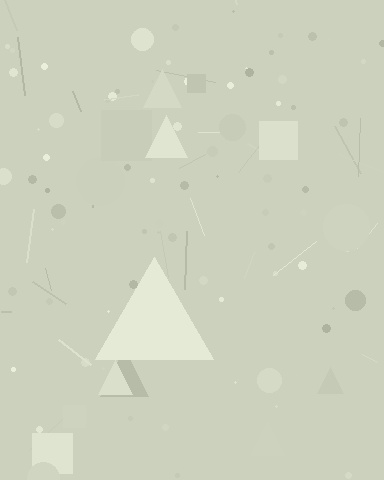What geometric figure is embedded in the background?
A triangle is embedded in the background.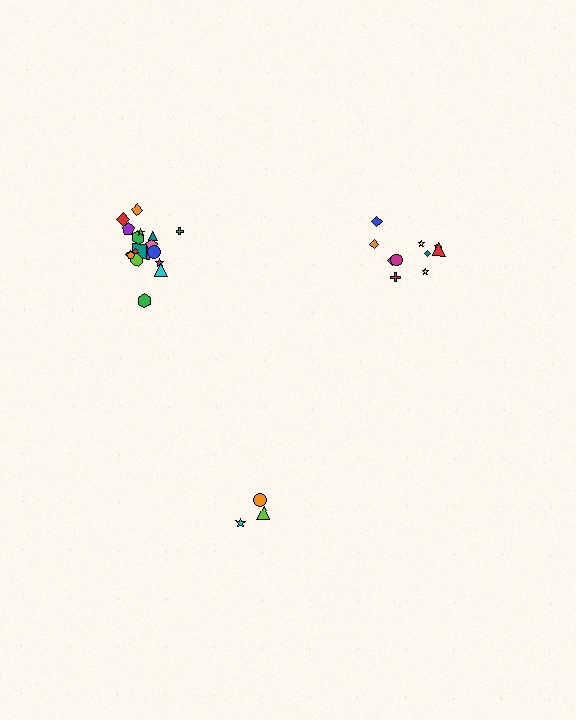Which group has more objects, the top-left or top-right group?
The top-left group.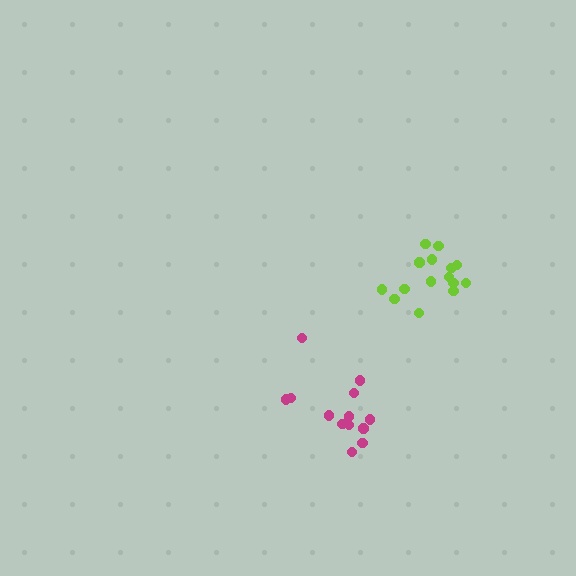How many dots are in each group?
Group 1: 15 dots, Group 2: 13 dots (28 total).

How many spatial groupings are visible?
There are 2 spatial groupings.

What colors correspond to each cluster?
The clusters are colored: lime, magenta.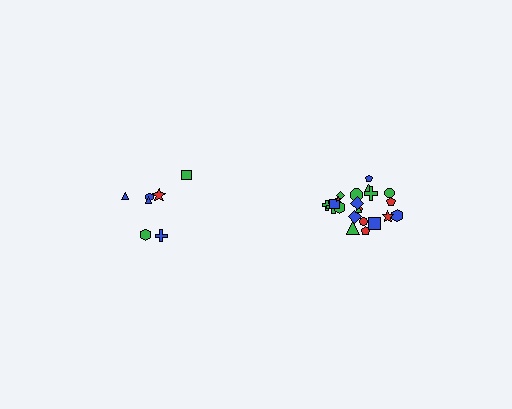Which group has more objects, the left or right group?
The right group.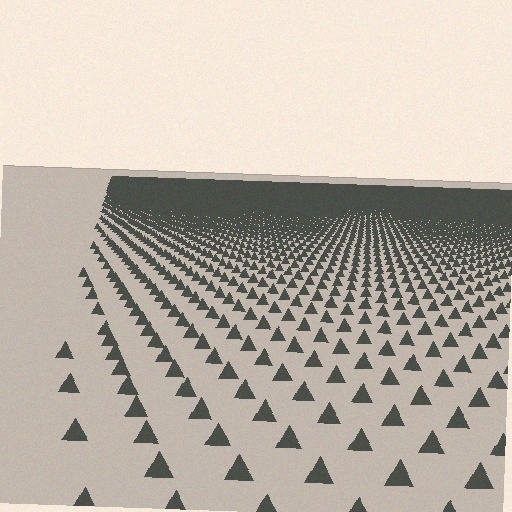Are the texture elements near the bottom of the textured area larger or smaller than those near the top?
Larger. Near the bottom, elements are closer to the viewer and appear at a bigger on-screen size.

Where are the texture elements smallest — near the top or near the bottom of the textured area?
Near the top.